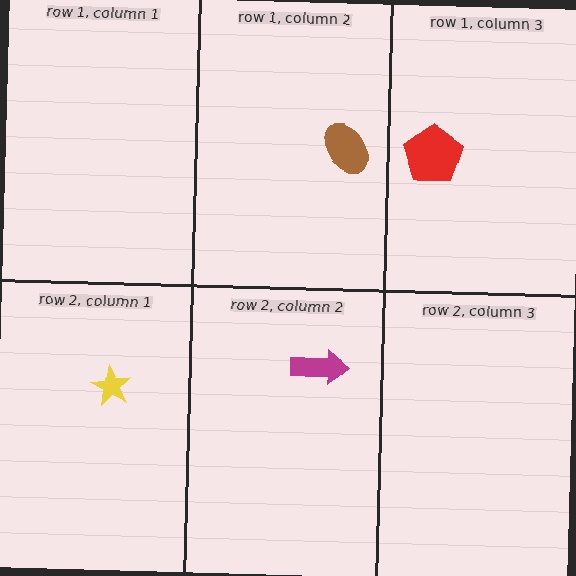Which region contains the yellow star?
The row 2, column 1 region.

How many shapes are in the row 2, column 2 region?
1.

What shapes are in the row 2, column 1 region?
The yellow star.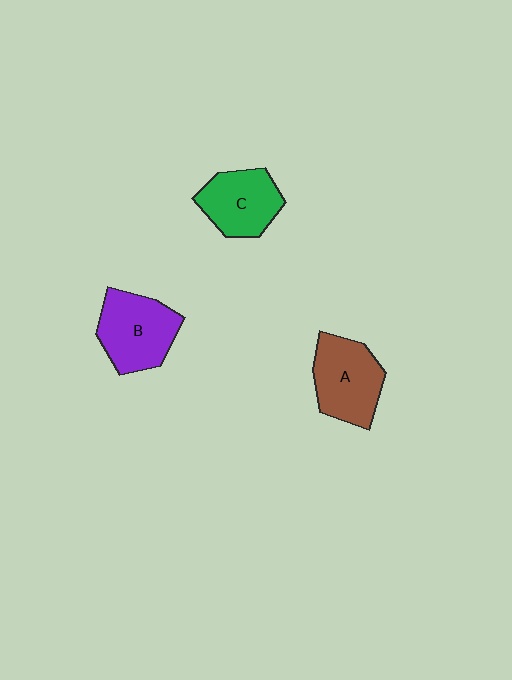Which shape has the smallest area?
Shape C (green).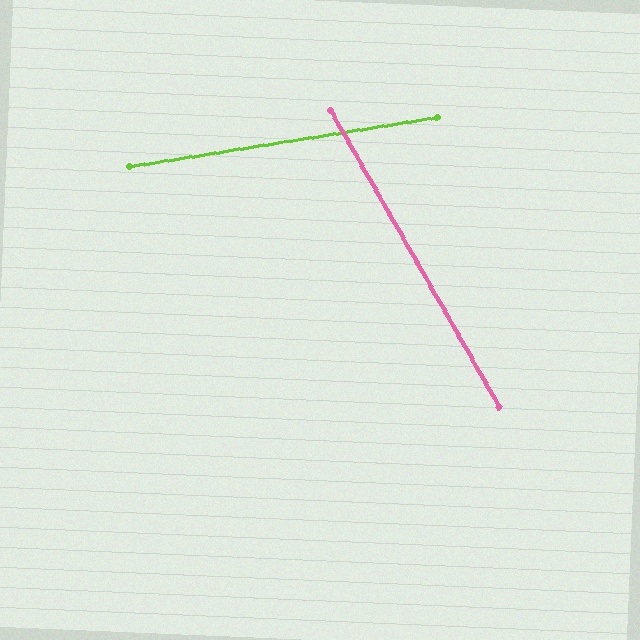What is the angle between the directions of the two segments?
Approximately 69 degrees.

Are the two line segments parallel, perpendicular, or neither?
Neither parallel nor perpendicular — they differ by about 69°.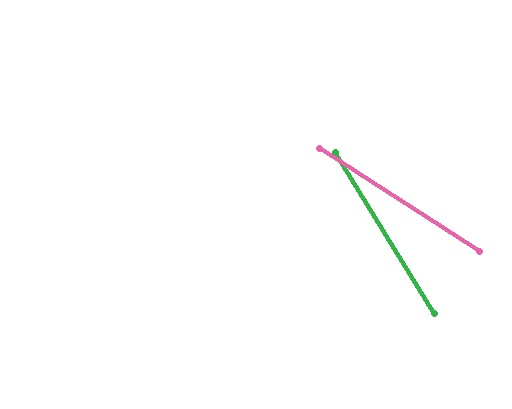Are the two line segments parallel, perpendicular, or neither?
Neither parallel nor perpendicular — they differ by about 26°.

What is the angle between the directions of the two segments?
Approximately 26 degrees.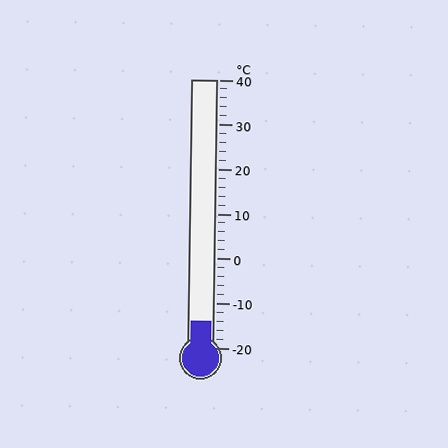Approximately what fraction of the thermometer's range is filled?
The thermometer is filled to approximately 10% of its range.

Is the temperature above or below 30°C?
The temperature is below 30°C.